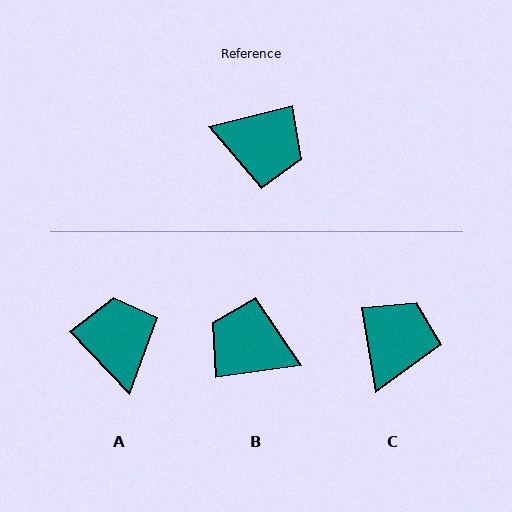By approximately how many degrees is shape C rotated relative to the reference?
Approximately 86 degrees counter-clockwise.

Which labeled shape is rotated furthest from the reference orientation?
B, about 174 degrees away.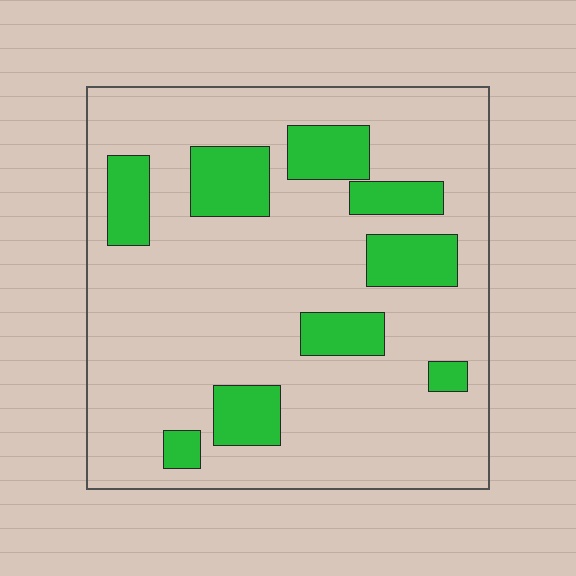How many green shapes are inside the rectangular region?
9.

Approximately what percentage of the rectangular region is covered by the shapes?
Approximately 20%.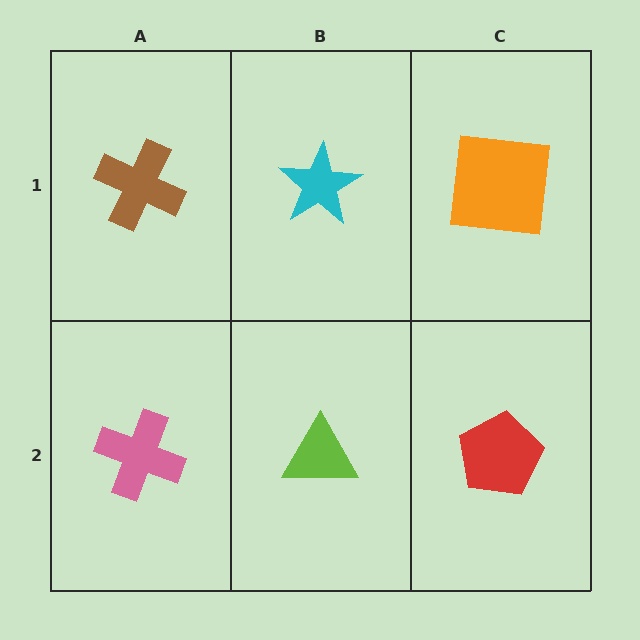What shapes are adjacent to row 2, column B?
A cyan star (row 1, column B), a pink cross (row 2, column A), a red pentagon (row 2, column C).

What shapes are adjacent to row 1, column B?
A lime triangle (row 2, column B), a brown cross (row 1, column A), an orange square (row 1, column C).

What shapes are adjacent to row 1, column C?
A red pentagon (row 2, column C), a cyan star (row 1, column B).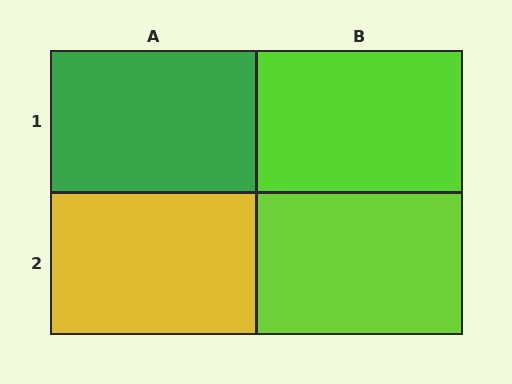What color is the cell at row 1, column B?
Lime.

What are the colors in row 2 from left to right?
Yellow, lime.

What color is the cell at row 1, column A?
Green.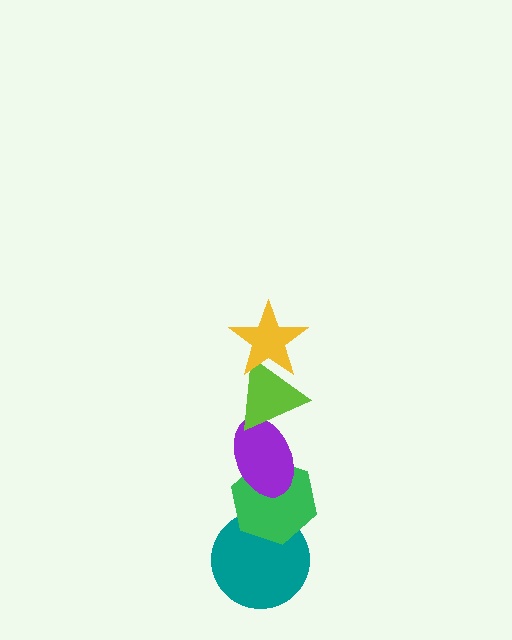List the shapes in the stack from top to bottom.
From top to bottom: the yellow star, the lime triangle, the purple ellipse, the green hexagon, the teal circle.